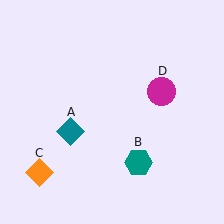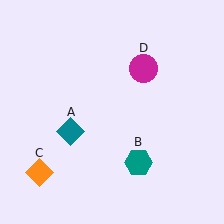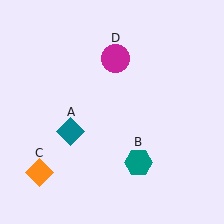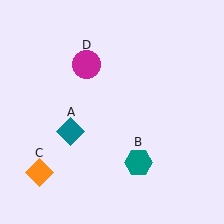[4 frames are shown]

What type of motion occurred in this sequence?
The magenta circle (object D) rotated counterclockwise around the center of the scene.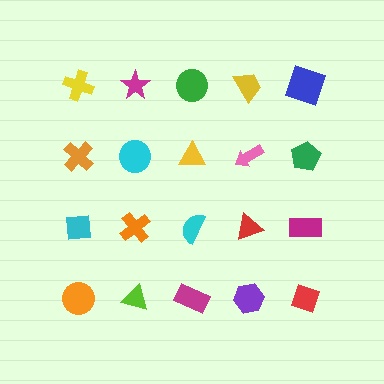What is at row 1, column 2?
A magenta star.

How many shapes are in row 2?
5 shapes.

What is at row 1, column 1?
A yellow cross.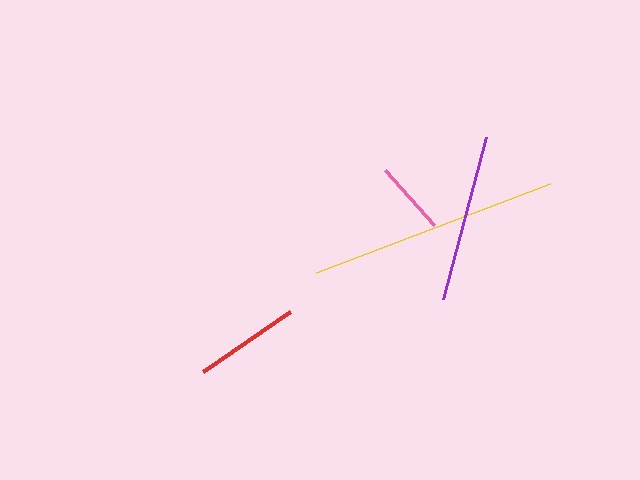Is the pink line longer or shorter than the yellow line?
The yellow line is longer than the pink line.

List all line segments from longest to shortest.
From longest to shortest: yellow, purple, red, pink.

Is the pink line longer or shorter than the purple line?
The purple line is longer than the pink line.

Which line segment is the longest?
The yellow line is the longest at approximately 251 pixels.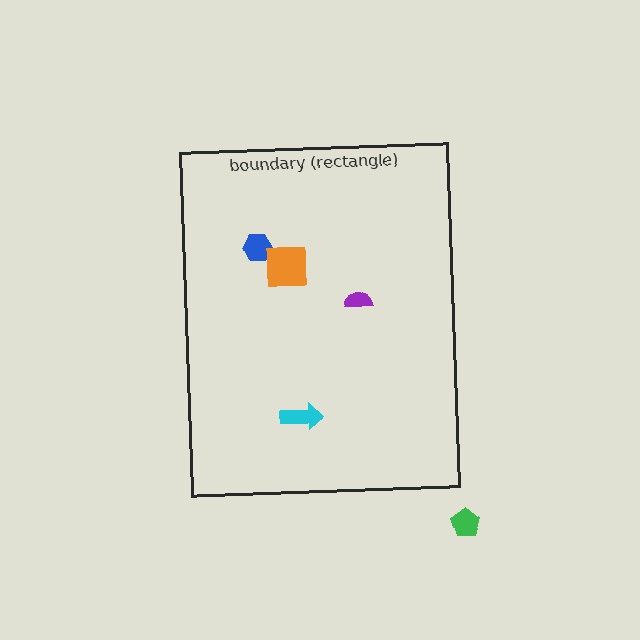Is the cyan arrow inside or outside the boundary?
Inside.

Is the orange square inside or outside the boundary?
Inside.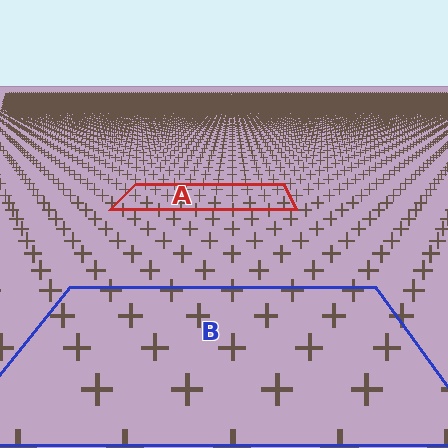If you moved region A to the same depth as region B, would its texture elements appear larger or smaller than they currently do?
They would appear larger. At a closer depth, the same texture elements are projected at a bigger on-screen size.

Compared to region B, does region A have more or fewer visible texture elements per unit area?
Region A has more texture elements per unit area — they are packed more densely because it is farther away.